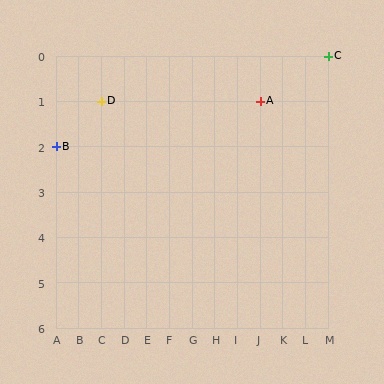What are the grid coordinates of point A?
Point A is at grid coordinates (J, 1).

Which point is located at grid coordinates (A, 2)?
Point B is at (A, 2).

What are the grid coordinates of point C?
Point C is at grid coordinates (M, 0).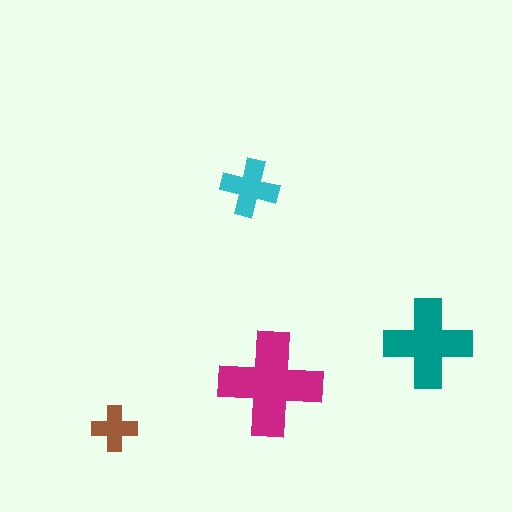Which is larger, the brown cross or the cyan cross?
The cyan one.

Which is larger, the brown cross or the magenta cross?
The magenta one.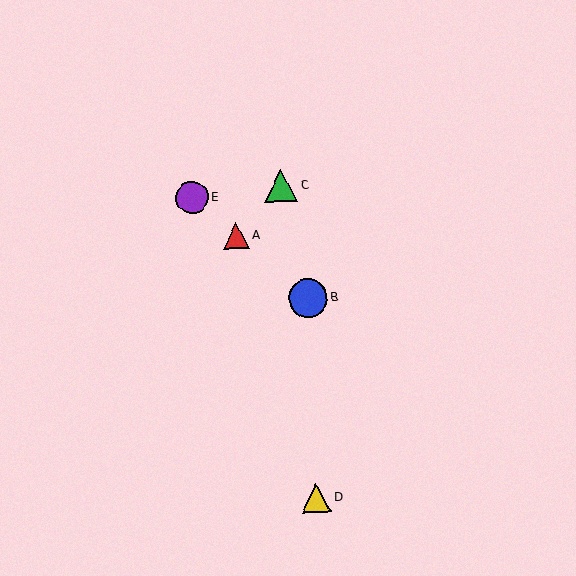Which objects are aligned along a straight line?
Objects A, B, E are aligned along a straight line.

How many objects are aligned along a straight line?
3 objects (A, B, E) are aligned along a straight line.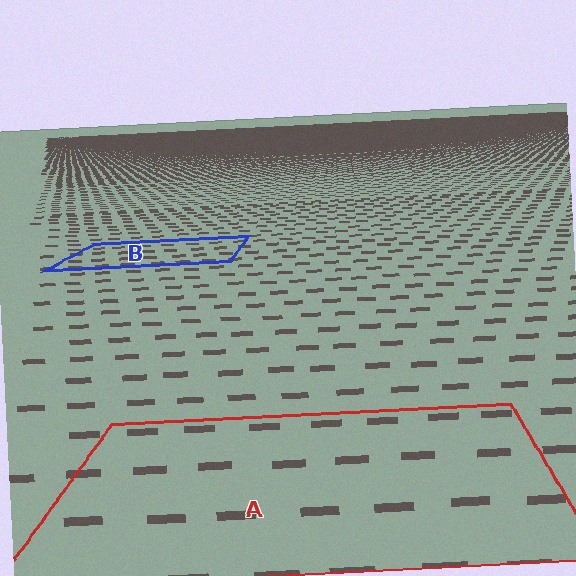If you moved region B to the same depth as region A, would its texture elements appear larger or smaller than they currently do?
They would appear larger. At a closer depth, the same texture elements are projected at a bigger on-screen size.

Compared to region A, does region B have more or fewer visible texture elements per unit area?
Region B has more texture elements per unit area — they are packed more densely because it is farther away.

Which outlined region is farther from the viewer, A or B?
Region B is farther from the viewer — the texture elements inside it appear smaller and more densely packed.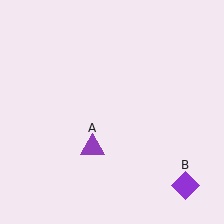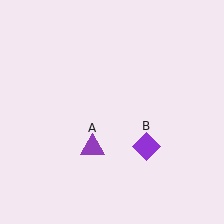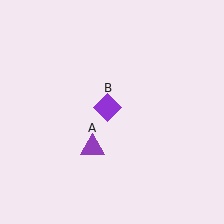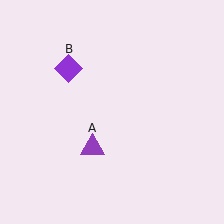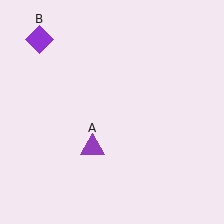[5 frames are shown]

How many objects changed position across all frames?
1 object changed position: purple diamond (object B).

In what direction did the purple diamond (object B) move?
The purple diamond (object B) moved up and to the left.